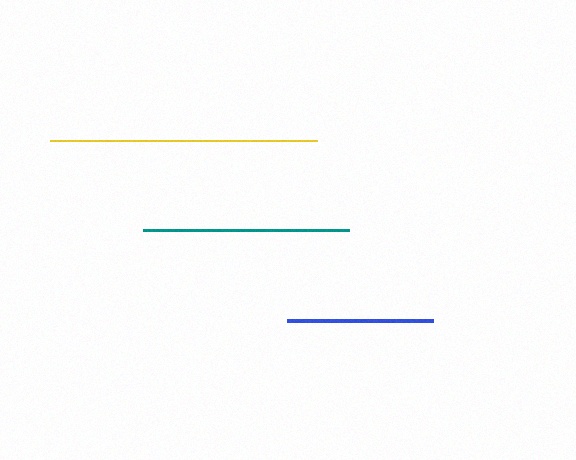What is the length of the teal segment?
The teal segment is approximately 206 pixels long.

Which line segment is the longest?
The yellow line is the longest at approximately 267 pixels.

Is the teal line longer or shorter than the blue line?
The teal line is longer than the blue line.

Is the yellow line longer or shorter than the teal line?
The yellow line is longer than the teal line.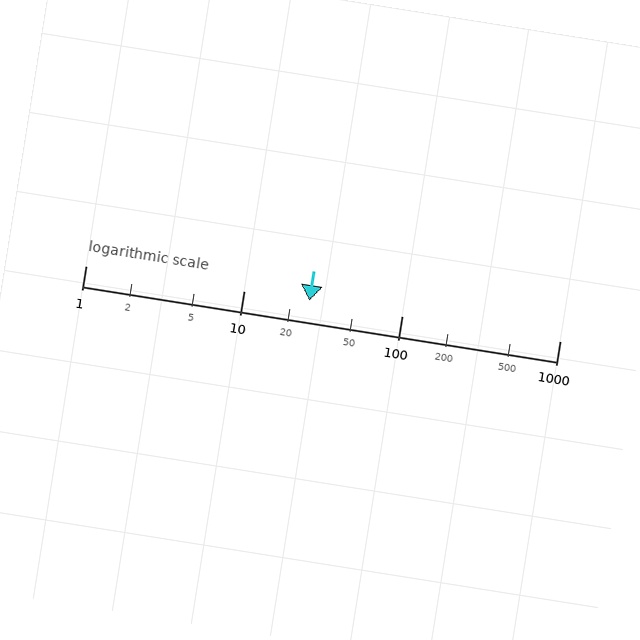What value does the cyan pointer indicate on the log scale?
The pointer indicates approximately 26.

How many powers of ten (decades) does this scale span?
The scale spans 3 decades, from 1 to 1000.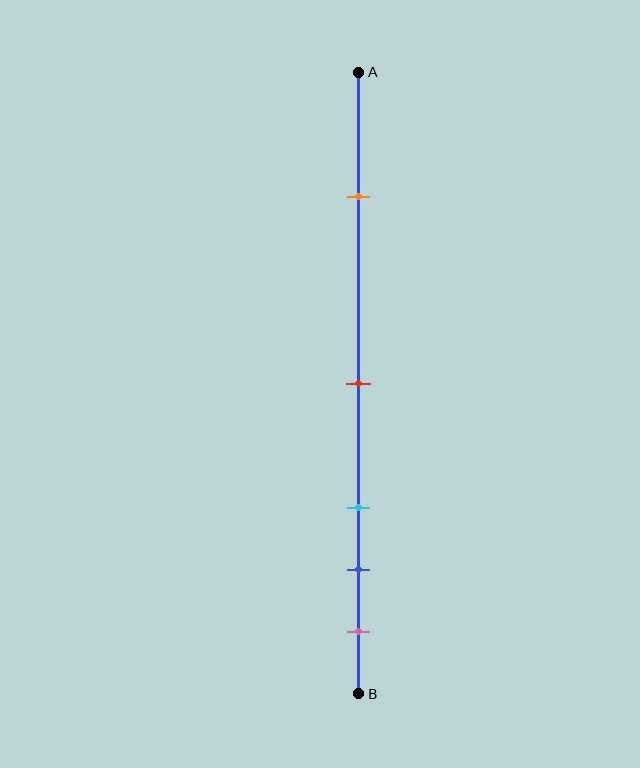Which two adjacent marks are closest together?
The blue and pink marks are the closest adjacent pair.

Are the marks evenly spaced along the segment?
No, the marks are not evenly spaced.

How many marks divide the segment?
There are 5 marks dividing the segment.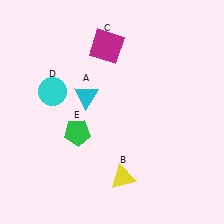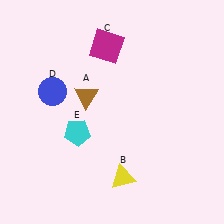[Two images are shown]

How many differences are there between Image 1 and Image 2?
There are 3 differences between the two images.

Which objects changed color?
A changed from cyan to brown. D changed from cyan to blue. E changed from green to cyan.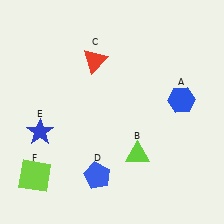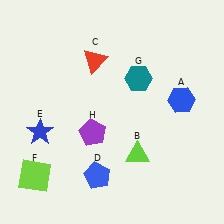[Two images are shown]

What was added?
A teal hexagon (G), a purple pentagon (H) were added in Image 2.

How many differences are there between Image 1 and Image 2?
There are 2 differences between the two images.